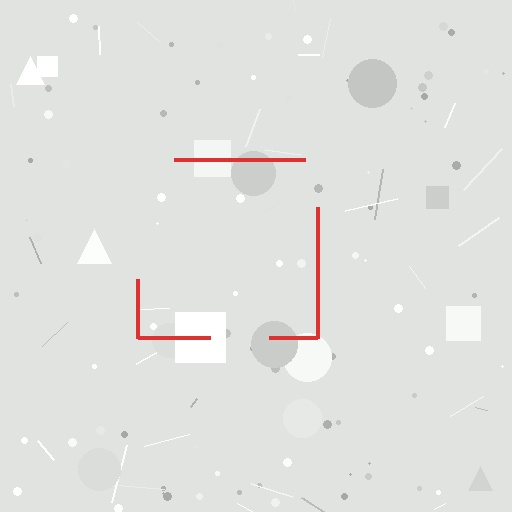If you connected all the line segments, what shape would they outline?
They would outline a square.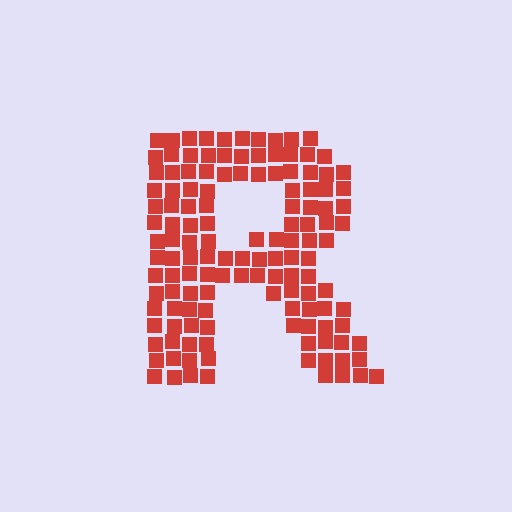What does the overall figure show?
The overall figure shows the letter R.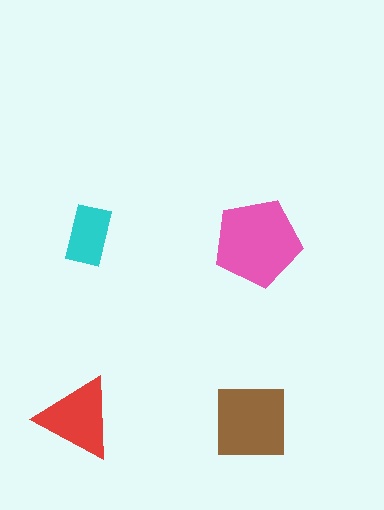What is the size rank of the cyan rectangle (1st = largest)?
4th.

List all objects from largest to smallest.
The pink pentagon, the brown square, the red triangle, the cyan rectangle.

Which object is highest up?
The cyan rectangle is topmost.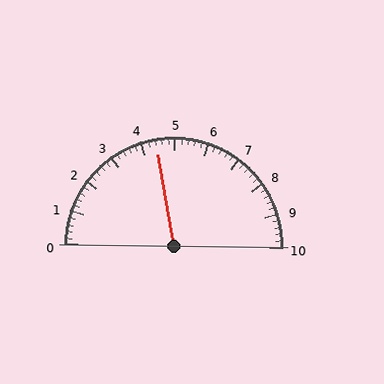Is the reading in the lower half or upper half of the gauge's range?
The reading is in the lower half of the range (0 to 10).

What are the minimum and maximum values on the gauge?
The gauge ranges from 0 to 10.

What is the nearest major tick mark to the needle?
The nearest major tick mark is 4.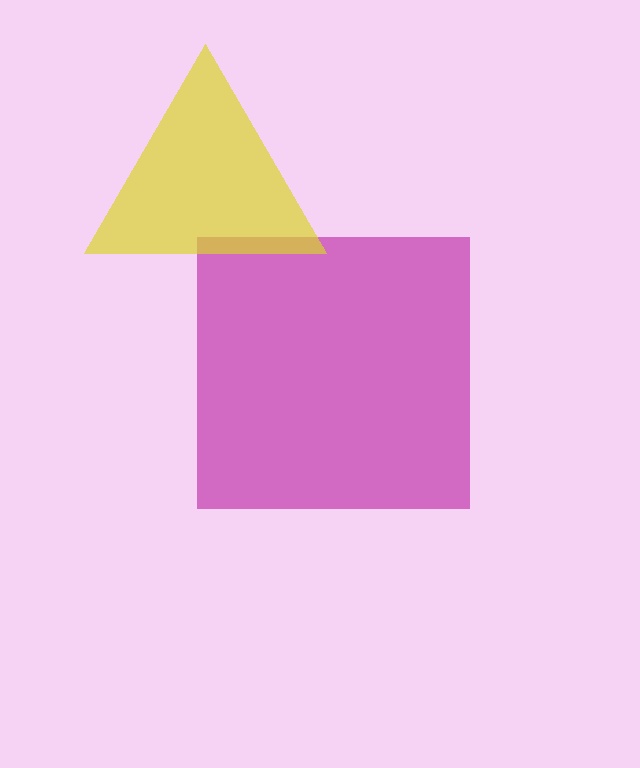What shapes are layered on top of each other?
The layered shapes are: a magenta square, a yellow triangle.